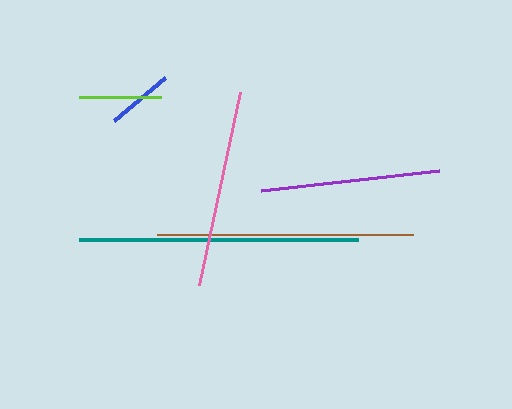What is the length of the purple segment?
The purple segment is approximately 179 pixels long.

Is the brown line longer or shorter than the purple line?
The brown line is longer than the purple line.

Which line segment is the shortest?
The blue line is the shortest at approximately 66 pixels.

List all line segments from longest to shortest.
From longest to shortest: teal, brown, pink, purple, lime, blue.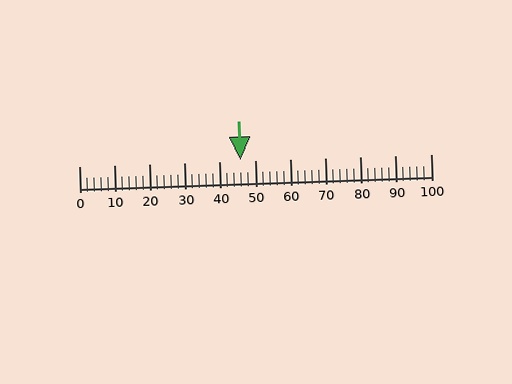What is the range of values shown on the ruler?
The ruler shows values from 0 to 100.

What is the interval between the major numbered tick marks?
The major tick marks are spaced 10 units apart.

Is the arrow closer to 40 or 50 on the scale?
The arrow is closer to 50.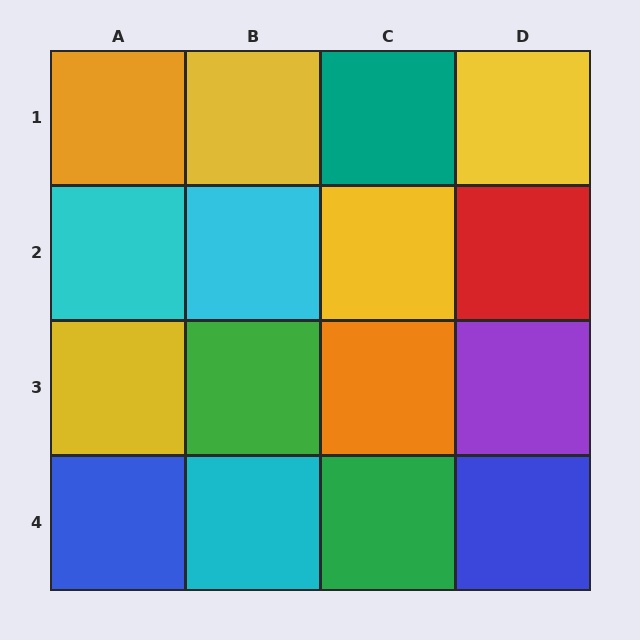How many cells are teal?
1 cell is teal.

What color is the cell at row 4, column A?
Blue.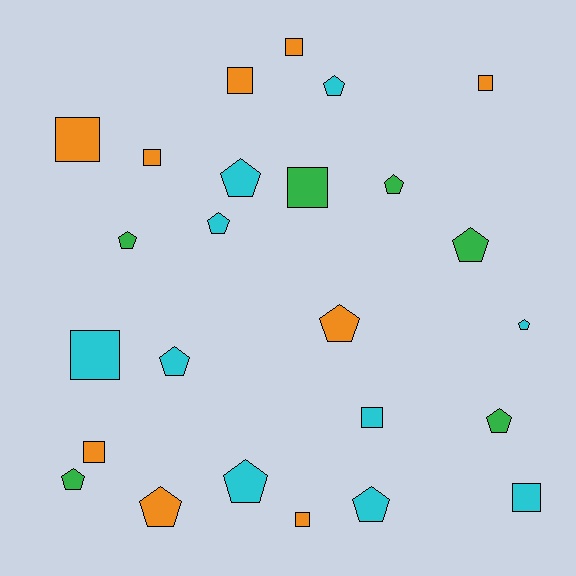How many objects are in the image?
There are 25 objects.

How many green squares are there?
There is 1 green square.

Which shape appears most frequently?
Pentagon, with 14 objects.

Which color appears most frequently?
Cyan, with 10 objects.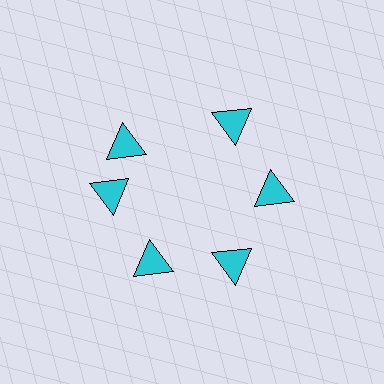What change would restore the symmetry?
The symmetry would be restored by rotating it back into even spacing with its neighbors so that all 6 triangles sit at equal angles and equal distance from the center.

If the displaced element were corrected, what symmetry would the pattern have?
It would have 6-fold rotational symmetry — the pattern would map onto itself every 60 degrees.